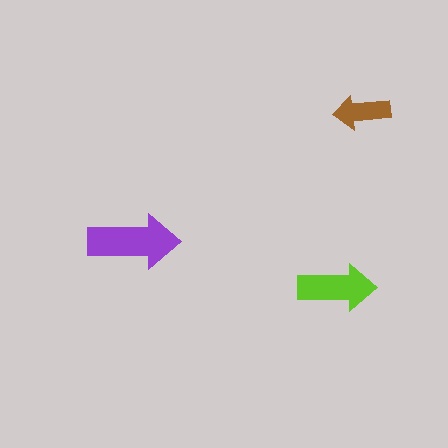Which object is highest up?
The brown arrow is topmost.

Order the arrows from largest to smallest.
the purple one, the lime one, the brown one.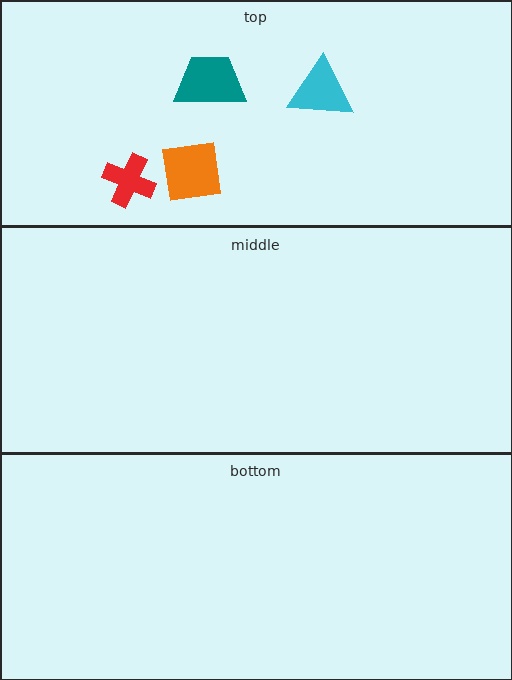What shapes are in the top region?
The cyan triangle, the orange square, the teal trapezoid, the red cross.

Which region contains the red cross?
The top region.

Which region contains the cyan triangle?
The top region.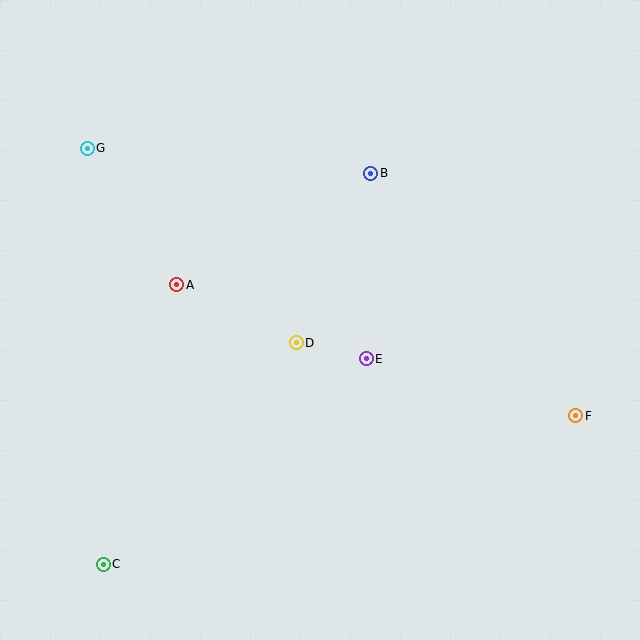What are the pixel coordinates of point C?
Point C is at (103, 564).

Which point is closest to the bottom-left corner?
Point C is closest to the bottom-left corner.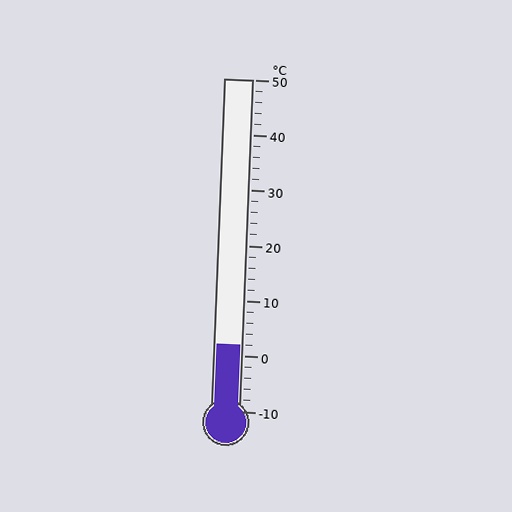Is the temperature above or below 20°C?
The temperature is below 20°C.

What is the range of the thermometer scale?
The thermometer scale ranges from -10°C to 50°C.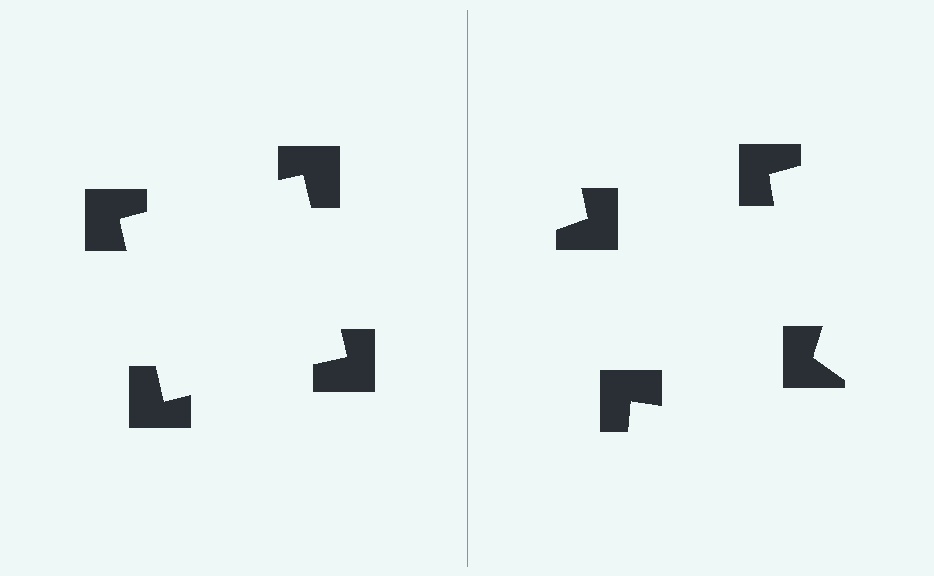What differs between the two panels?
The notched squares are positioned identically on both sides; only the wedge orientations differ. On the left they align to a square; on the right they are misaligned.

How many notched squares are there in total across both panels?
8 — 4 on each side.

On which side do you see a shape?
An illusory square appears on the left side. On the right side the wedge cuts are rotated, so no coherent shape forms.